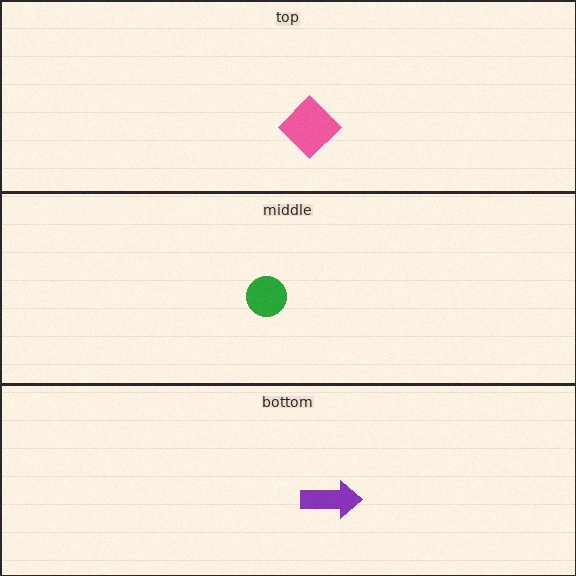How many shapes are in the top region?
1.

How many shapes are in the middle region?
1.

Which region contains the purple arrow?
The bottom region.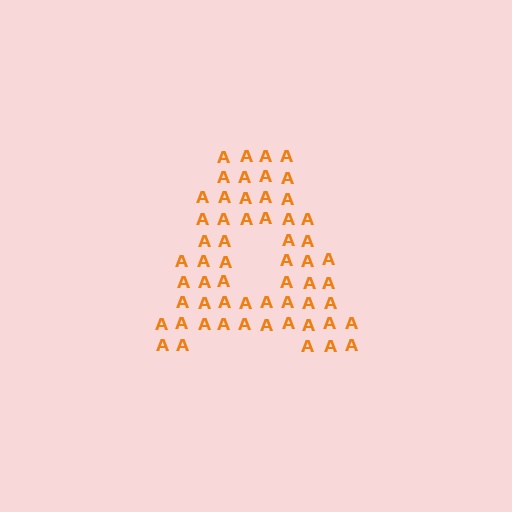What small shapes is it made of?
It is made of small letter A's.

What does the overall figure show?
The overall figure shows the letter A.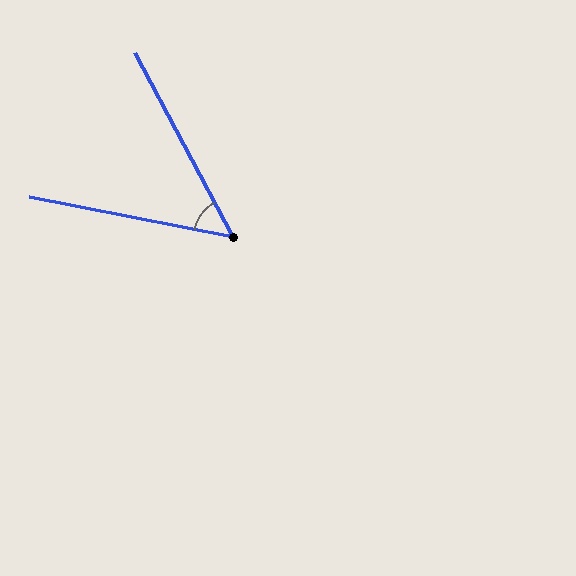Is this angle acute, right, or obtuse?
It is acute.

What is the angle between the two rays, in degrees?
Approximately 51 degrees.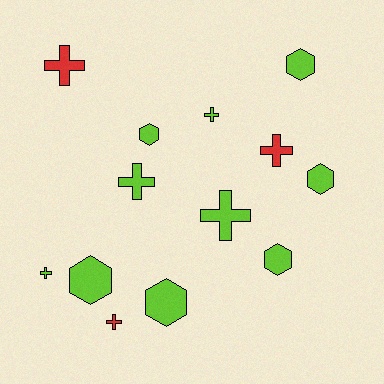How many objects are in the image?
There are 13 objects.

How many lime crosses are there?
There are 4 lime crosses.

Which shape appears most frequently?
Cross, with 7 objects.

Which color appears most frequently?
Lime, with 10 objects.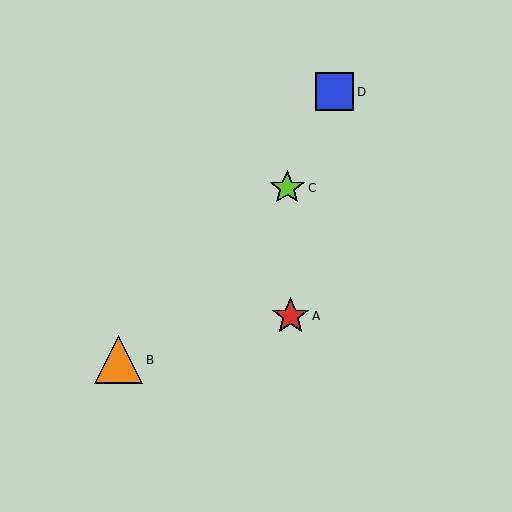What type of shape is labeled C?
Shape C is a lime star.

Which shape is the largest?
The orange triangle (labeled B) is the largest.